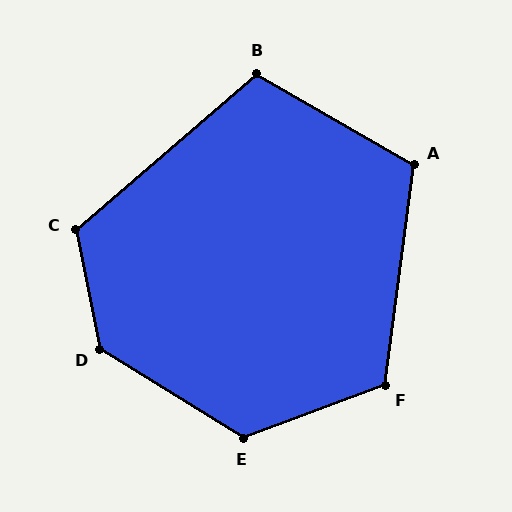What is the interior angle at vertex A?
Approximately 113 degrees (obtuse).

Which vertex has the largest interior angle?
D, at approximately 133 degrees.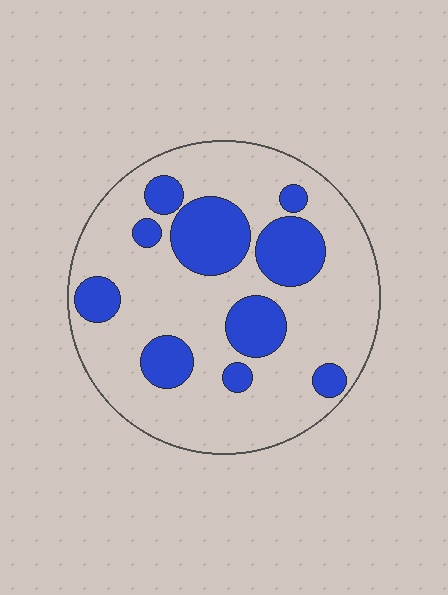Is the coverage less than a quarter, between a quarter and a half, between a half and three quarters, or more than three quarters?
Between a quarter and a half.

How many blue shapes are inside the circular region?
10.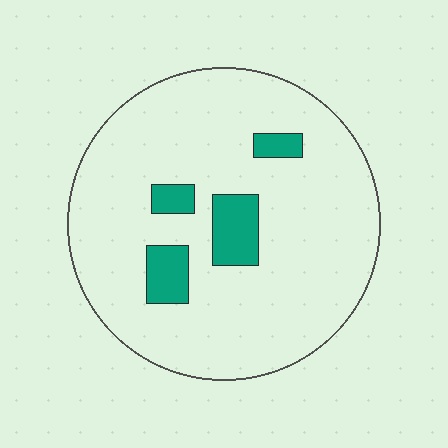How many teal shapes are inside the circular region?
4.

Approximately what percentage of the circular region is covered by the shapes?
Approximately 10%.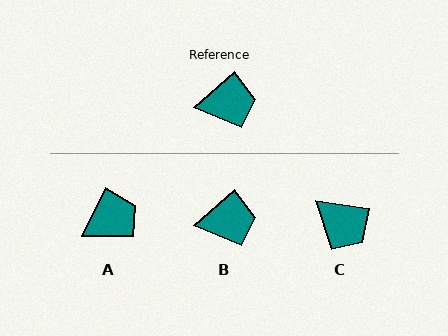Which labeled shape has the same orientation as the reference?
B.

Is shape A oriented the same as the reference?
No, it is off by about 22 degrees.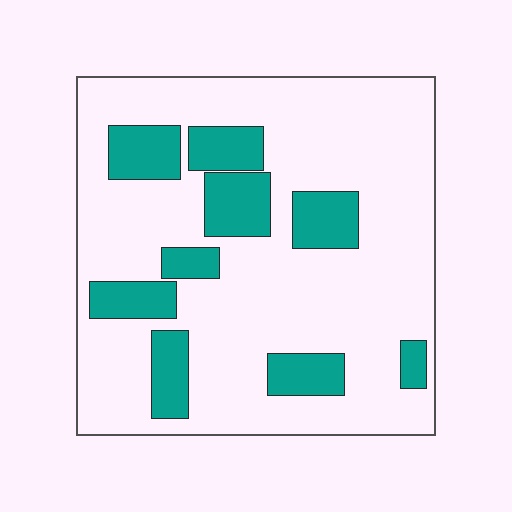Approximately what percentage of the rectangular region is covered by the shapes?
Approximately 20%.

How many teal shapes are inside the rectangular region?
9.